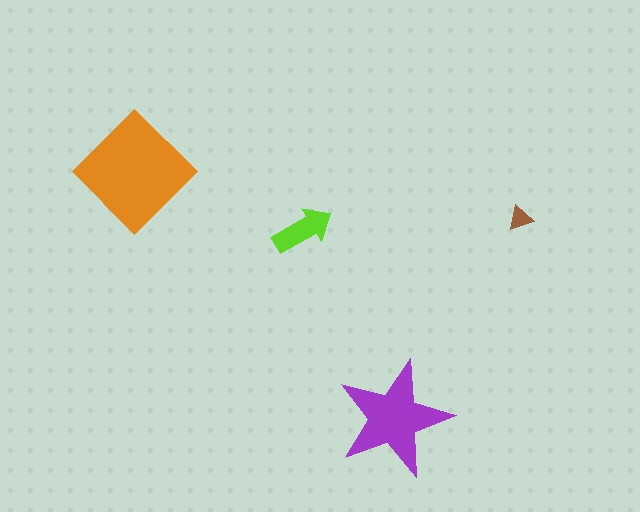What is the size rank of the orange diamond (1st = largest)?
1st.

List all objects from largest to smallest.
The orange diamond, the purple star, the lime arrow, the brown triangle.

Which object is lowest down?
The purple star is bottommost.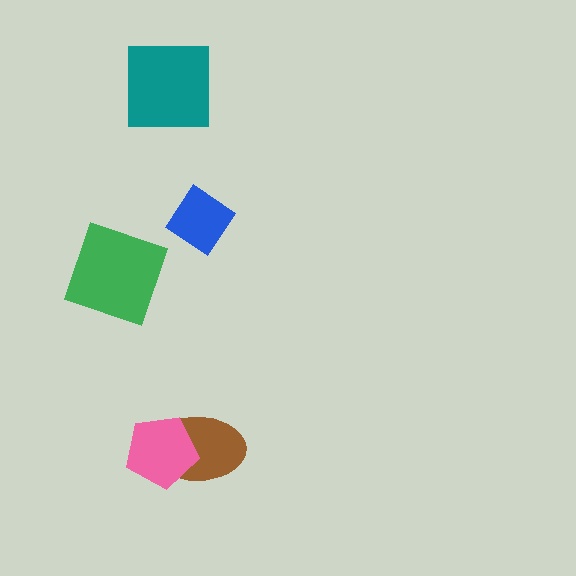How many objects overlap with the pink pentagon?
1 object overlaps with the pink pentagon.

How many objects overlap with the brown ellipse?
1 object overlaps with the brown ellipse.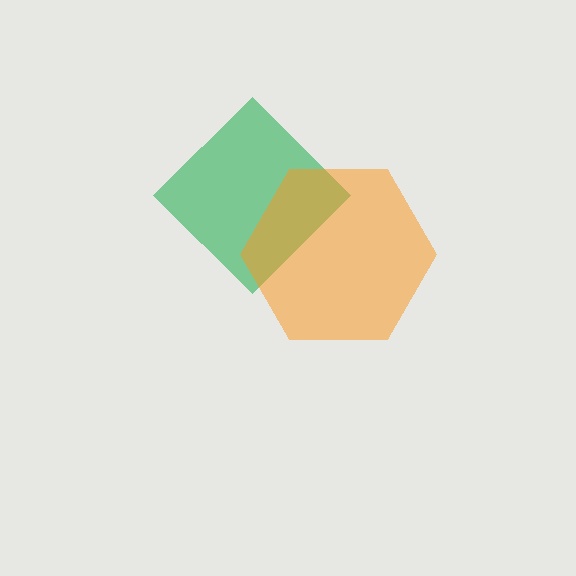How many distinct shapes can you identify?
There are 2 distinct shapes: a green diamond, an orange hexagon.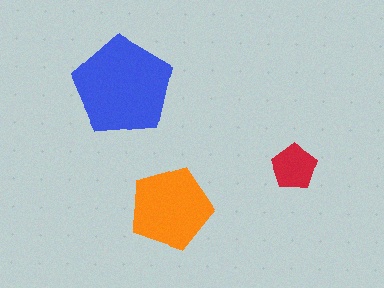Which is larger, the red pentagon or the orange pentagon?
The orange one.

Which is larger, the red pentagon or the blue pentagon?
The blue one.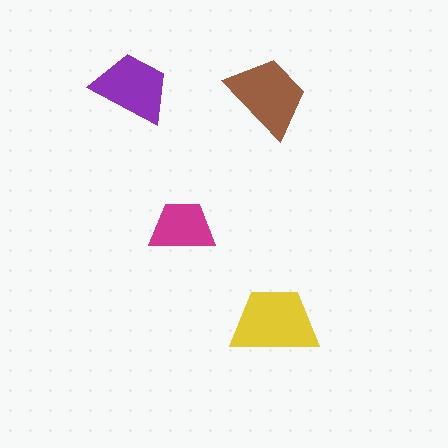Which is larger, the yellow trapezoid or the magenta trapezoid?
The yellow one.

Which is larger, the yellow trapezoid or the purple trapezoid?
The yellow one.